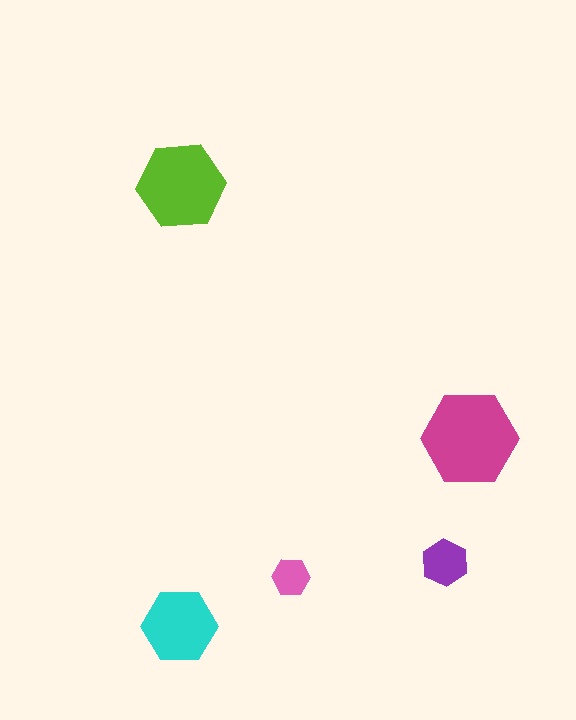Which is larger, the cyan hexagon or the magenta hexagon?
The magenta one.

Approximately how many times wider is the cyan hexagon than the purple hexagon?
About 1.5 times wider.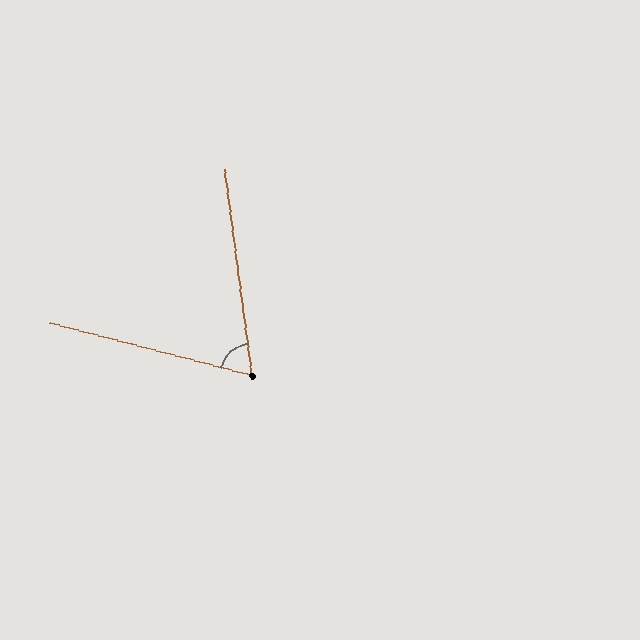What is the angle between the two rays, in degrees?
Approximately 68 degrees.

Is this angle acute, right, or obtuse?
It is acute.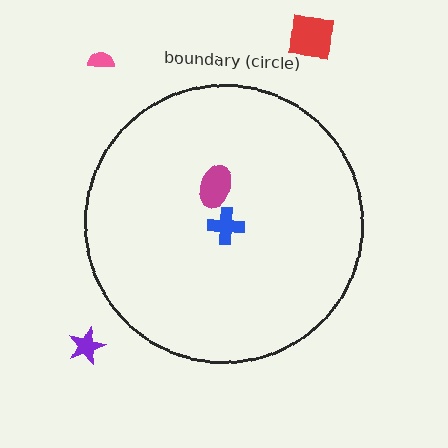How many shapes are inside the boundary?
2 inside, 3 outside.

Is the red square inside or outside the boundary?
Outside.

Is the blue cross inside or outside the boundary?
Inside.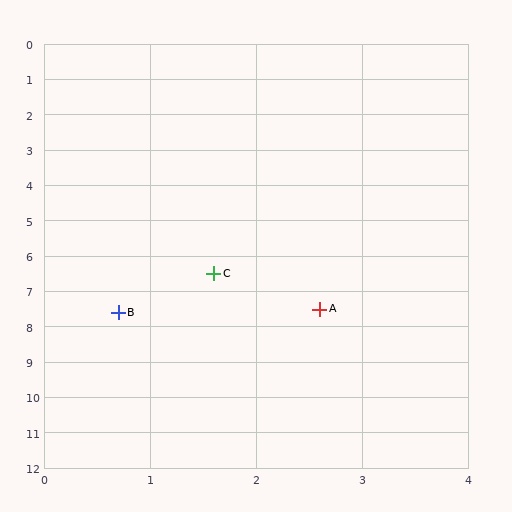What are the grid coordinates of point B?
Point B is at approximately (0.7, 7.6).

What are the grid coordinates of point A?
Point A is at approximately (2.6, 7.5).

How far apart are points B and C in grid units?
Points B and C are about 1.4 grid units apart.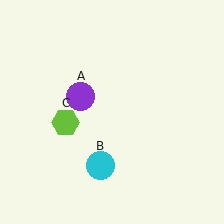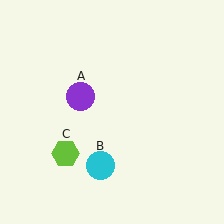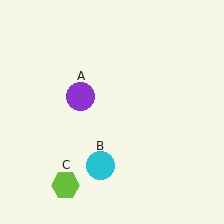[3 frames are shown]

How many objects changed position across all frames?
1 object changed position: lime hexagon (object C).